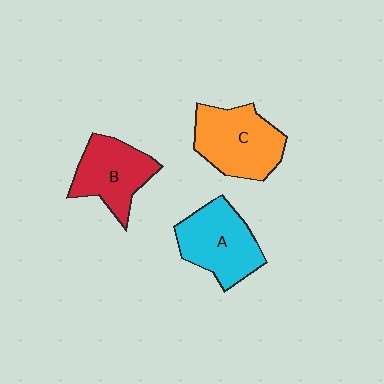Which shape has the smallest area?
Shape B (red).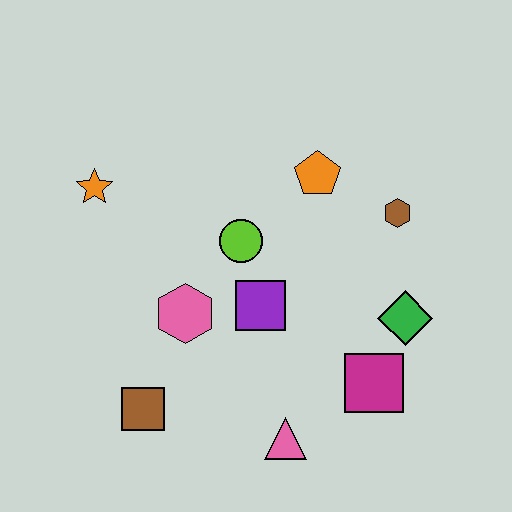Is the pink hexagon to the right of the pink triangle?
No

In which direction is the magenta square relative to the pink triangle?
The magenta square is to the right of the pink triangle.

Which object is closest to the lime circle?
The purple square is closest to the lime circle.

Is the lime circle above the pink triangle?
Yes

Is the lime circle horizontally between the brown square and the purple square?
Yes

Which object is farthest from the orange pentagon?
The brown square is farthest from the orange pentagon.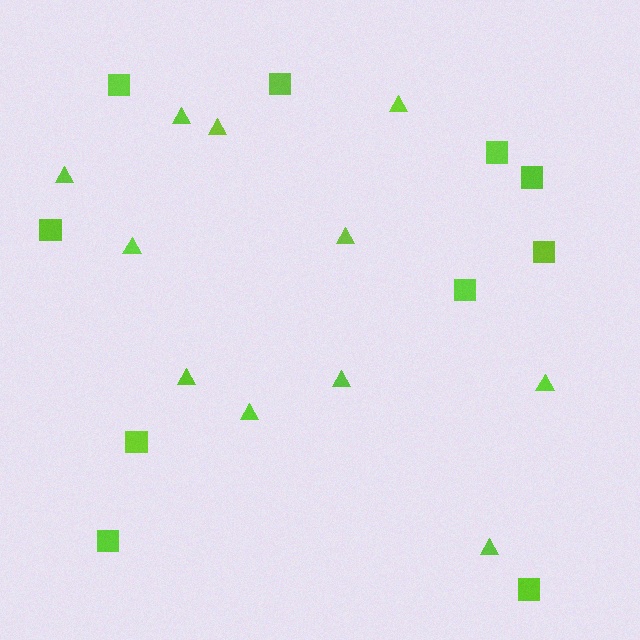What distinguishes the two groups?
There are 2 groups: one group of squares (10) and one group of triangles (11).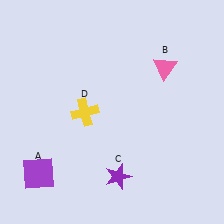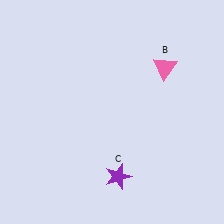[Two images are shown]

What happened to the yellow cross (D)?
The yellow cross (D) was removed in Image 2. It was in the bottom-left area of Image 1.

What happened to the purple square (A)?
The purple square (A) was removed in Image 2. It was in the bottom-left area of Image 1.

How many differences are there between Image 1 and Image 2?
There are 2 differences between the two images.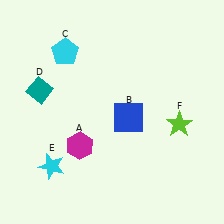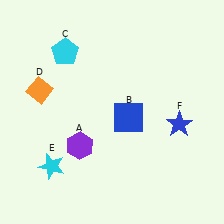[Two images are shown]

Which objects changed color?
A changed from magenta to purple. D changed from teal to orange. F changed from lime to blue.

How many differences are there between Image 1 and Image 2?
There are 3 differences between the two images.